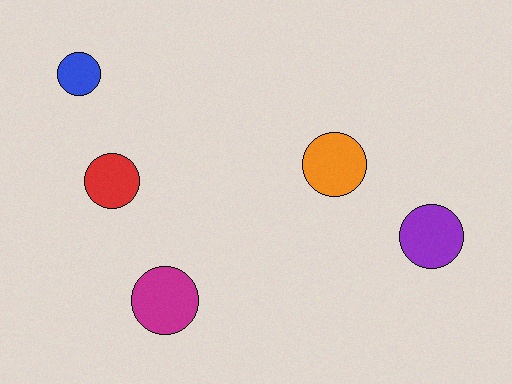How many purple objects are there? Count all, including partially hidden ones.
There is 1 purple object.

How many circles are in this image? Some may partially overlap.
There are 5 circles.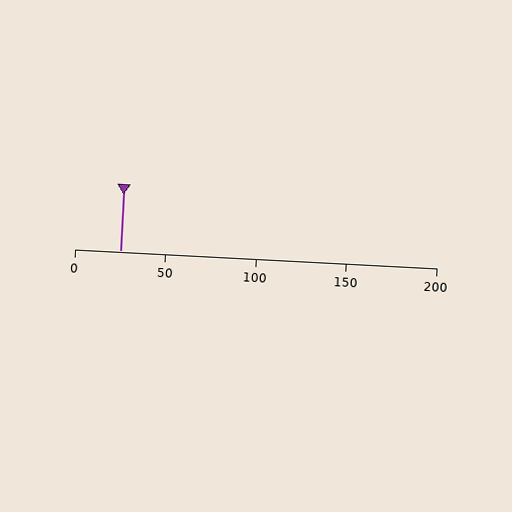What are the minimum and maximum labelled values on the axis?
The axis runs from 0 to 200.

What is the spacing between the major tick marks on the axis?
The major ticks are spaced 50 apart.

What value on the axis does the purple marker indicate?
The marker indicates approximately 25.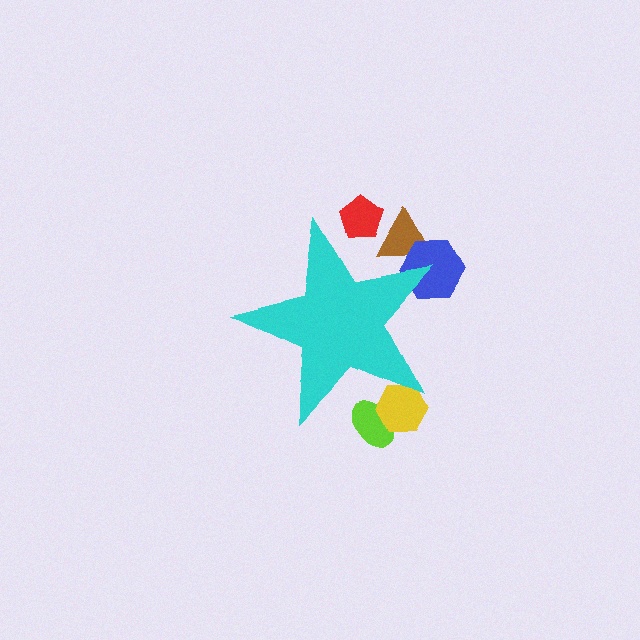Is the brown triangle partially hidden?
Yes, the brown triangle is partially hidden behind the cyan star.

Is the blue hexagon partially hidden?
Yes, the blue hexagon is partially hidden behind the cyan star.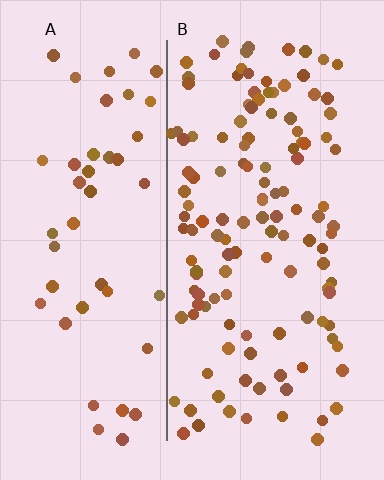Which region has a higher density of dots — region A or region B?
B (the right).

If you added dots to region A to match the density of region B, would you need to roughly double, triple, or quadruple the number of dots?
Approximately triple.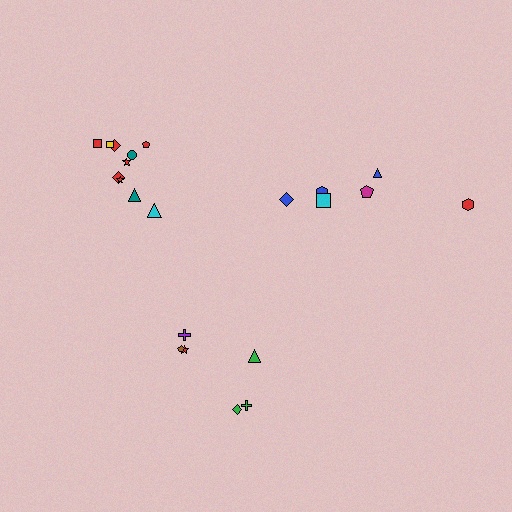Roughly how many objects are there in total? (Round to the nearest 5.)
Roughly 20 objects in total.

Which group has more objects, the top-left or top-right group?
The top-left group.